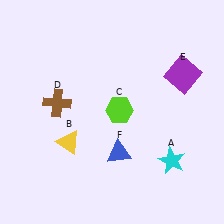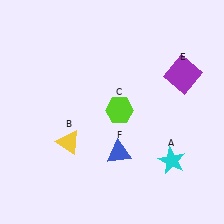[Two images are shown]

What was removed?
The brown cross (D) was removed in Image 2.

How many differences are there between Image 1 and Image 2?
There is 1 difference between the two images.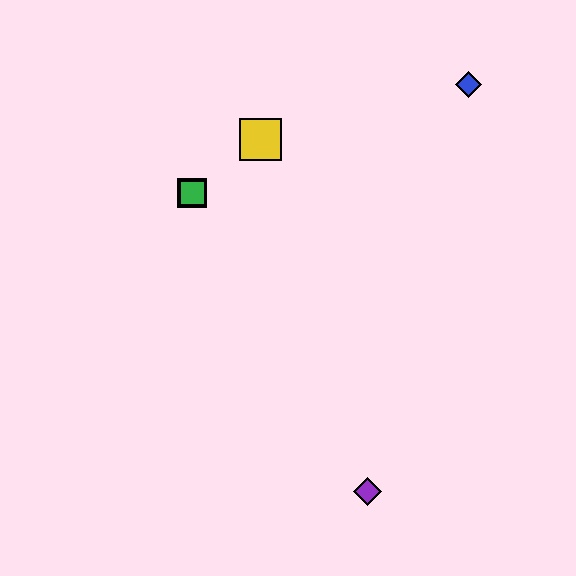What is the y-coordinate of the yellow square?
The yellow square is at y≈140.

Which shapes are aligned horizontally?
The red square, the green square are aligned horizontally.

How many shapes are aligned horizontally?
2 shapes (the red square, the green square) are aligned horizontally.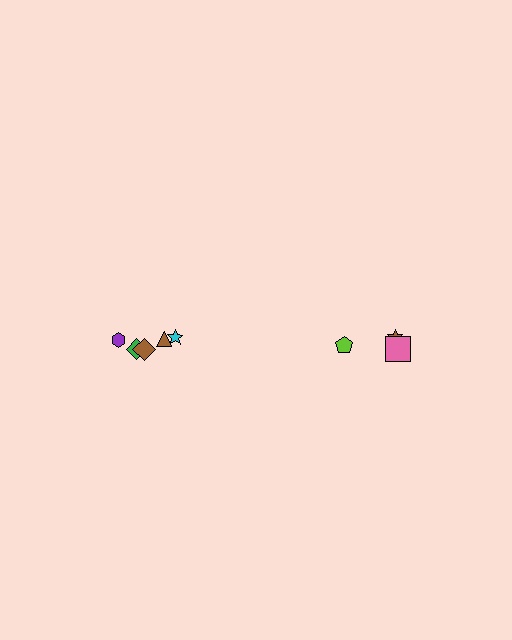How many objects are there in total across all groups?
There are 8 objects.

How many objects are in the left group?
There are 5 objects.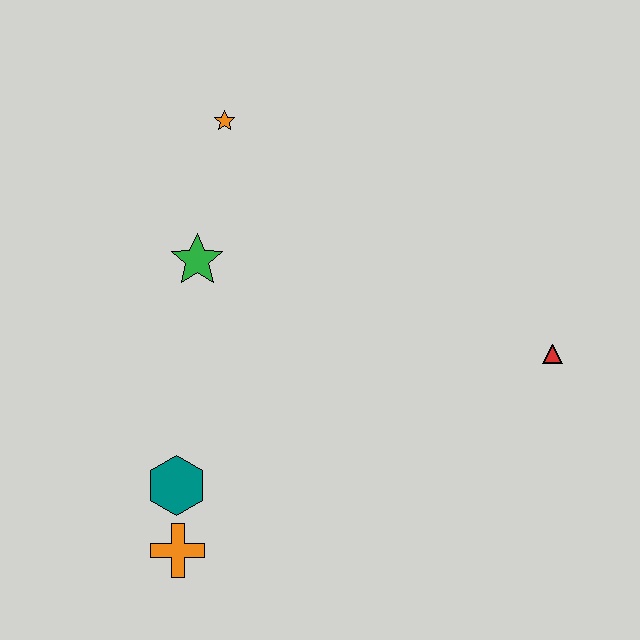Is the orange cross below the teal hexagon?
Yes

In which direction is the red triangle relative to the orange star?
The red triangle is to the right of the orange star.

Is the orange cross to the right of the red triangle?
No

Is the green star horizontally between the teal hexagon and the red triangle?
Yes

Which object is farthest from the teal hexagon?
The red triangle is farthest from the teal hexagon.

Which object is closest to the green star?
The orange star is closest to the green star.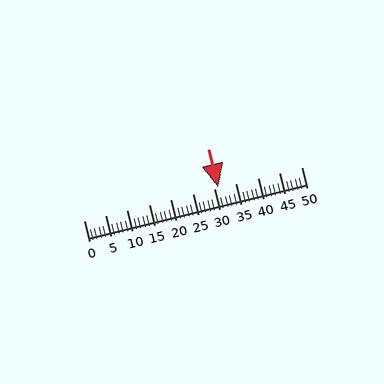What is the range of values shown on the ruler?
The ruler shows values from 0 to 50.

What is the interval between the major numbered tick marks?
The major tick marks are spaced 5 units apart.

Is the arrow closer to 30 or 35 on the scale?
The arrow is closer to 30.